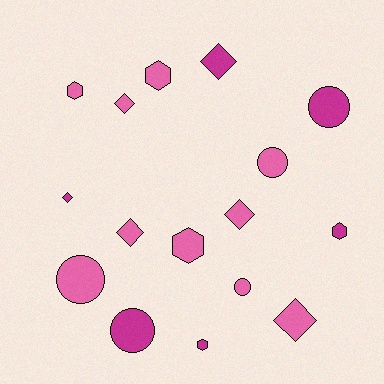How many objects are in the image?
There are 16 objects.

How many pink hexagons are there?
There are 3 pink hexagons.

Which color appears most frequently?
Pink, with 10 objects.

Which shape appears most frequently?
Diamond, with 6 objects.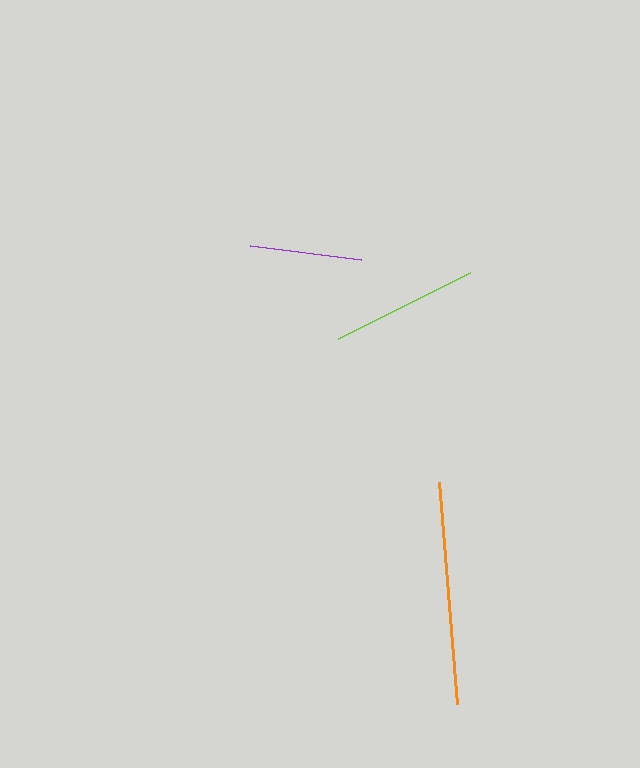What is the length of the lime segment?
The lime segment is approximately 148 pixels long.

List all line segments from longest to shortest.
From longest to shortest: orange, lime, purple.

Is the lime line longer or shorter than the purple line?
The lime line is longer than the purple line.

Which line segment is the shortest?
The purple line is the shortest at approximately 112 pixels.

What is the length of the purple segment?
The purple segment is approximately 112 pixels long.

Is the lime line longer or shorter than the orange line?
The orange line is longer than the lime line.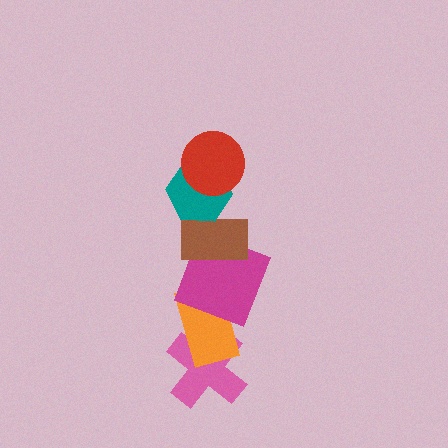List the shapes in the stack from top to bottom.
From top to bottom: the red circle, the teal hexagon, the brown rectangle, the magenta square, the orange rectangle, the pink cross.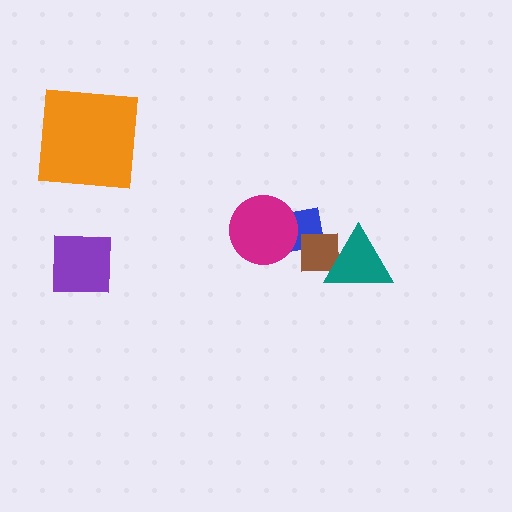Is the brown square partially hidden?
Yes, it is partially covered by another shape.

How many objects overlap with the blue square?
2 objects overlap with the blue square.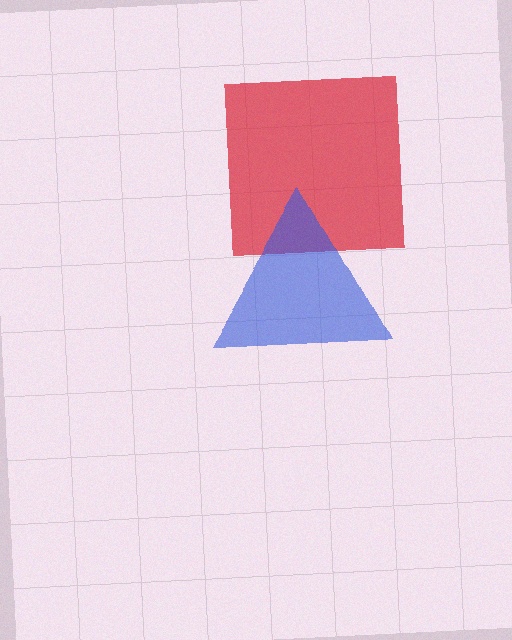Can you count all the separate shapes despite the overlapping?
Yes, there are 2 separate shapes.